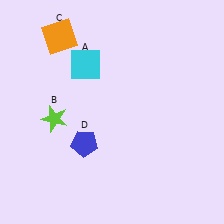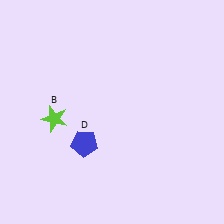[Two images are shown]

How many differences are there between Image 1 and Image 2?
There are 2 differences between the two images.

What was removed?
The cyan square (A), the orange square (C) were removed in Image 2.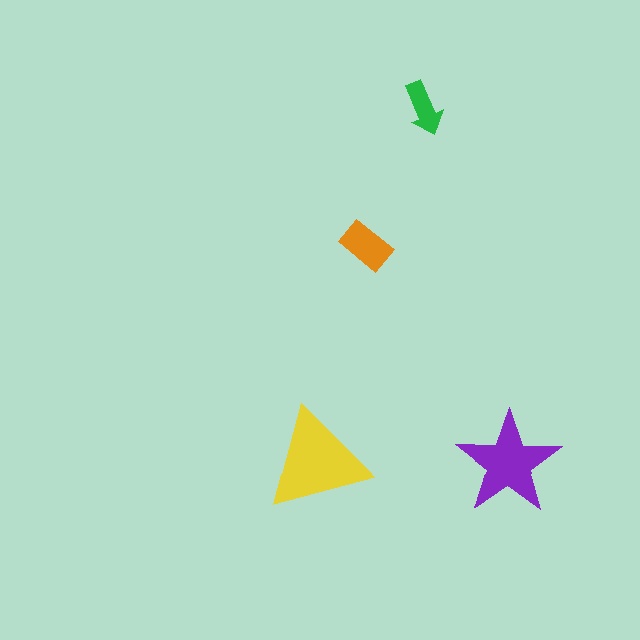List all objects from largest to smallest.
The yellow triangle, the purple star, the orange rectangle, the green arrow.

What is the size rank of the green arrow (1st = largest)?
4th.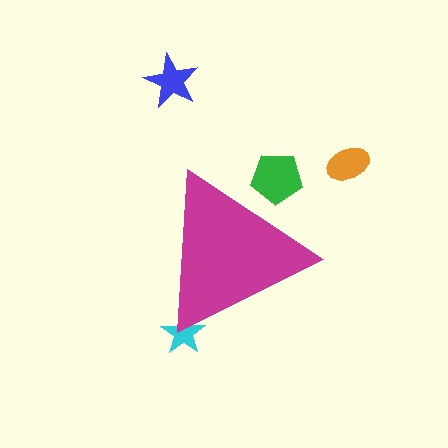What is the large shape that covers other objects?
A magenta triangle.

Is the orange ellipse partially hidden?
No, the orange ellipse is fully visible.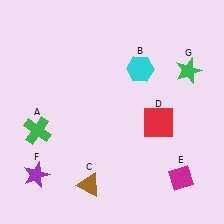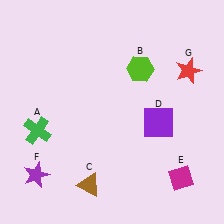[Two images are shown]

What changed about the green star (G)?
In Image 1, G is green. In Image 2, it changed to red.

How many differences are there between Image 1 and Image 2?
There are 3 differences between the two images.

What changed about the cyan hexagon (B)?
In Image 1, B is cyan. In Image 2, it changed to lime.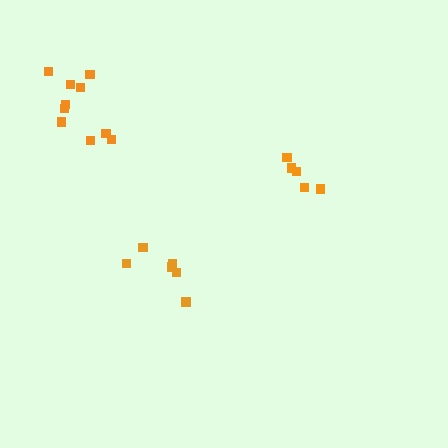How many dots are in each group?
Group 1: 5 dots, Group 2: 10 dots, Group 3: 6 dots (21 total).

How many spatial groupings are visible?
There are 3 spatial groupings.